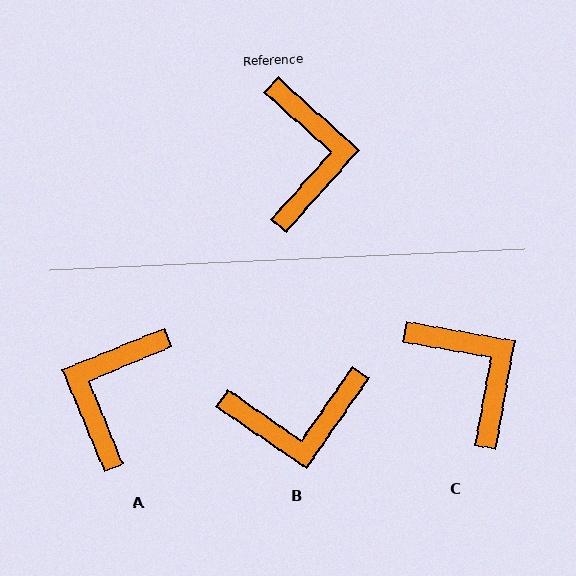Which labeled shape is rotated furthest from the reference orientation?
A, about 154 degrees away.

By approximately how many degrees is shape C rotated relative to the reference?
Approximately 32 degrees counter-clockwise.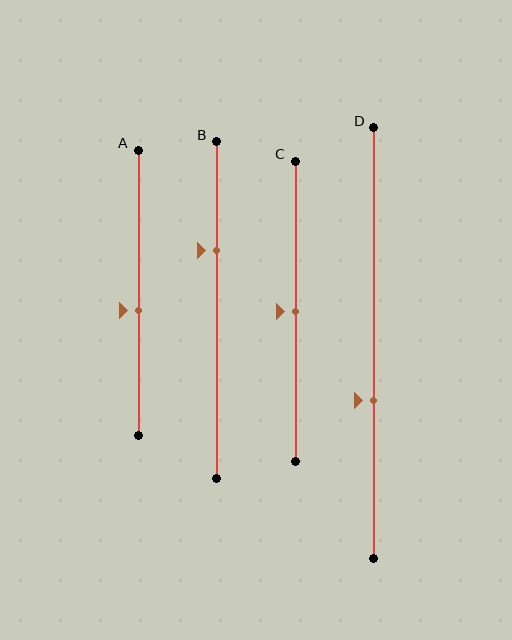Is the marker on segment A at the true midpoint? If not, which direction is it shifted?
No, the marker on segment A is shifted downward by about 6% of the segment length.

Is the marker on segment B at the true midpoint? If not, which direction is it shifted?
No, the marker on segment B is shifted upward by about 18% of the segment length.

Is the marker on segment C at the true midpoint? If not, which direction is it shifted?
Yes, the marker on segment C is at the true midpoint.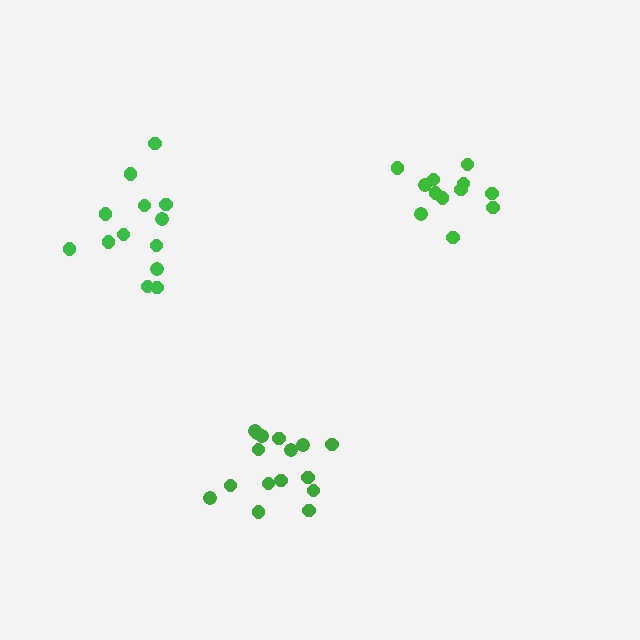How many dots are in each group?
Group 1: 16 dots, Group 2: 12 dots, Group 3: 13 dots (41 total).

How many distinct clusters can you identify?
There are 3 distinct clusters.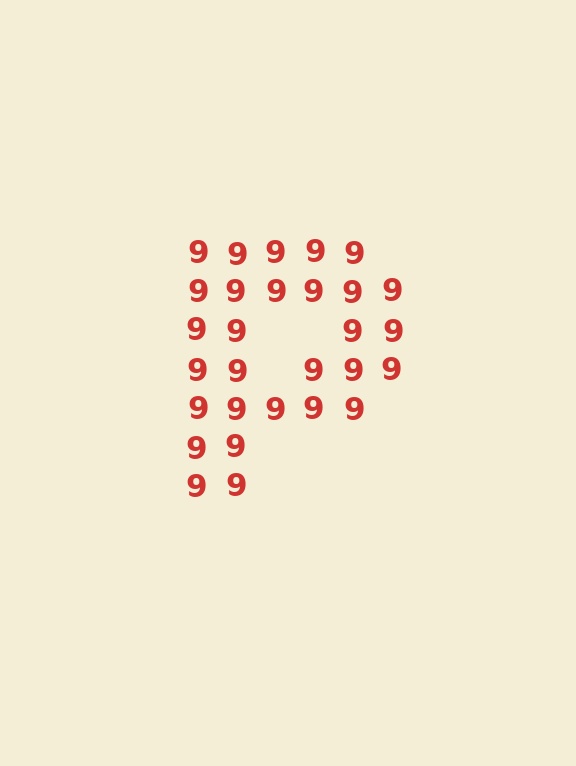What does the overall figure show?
The overall figure shows the letter P.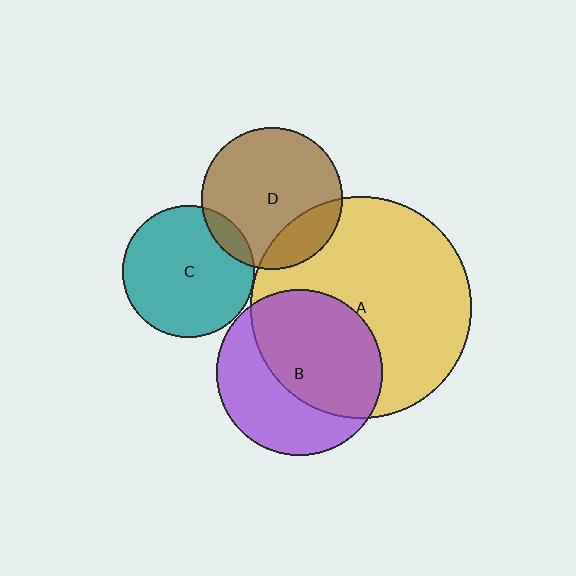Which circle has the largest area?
Circle A (yellow).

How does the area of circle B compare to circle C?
Approximately 1.6 times.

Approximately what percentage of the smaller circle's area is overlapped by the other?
Approximately 5%.